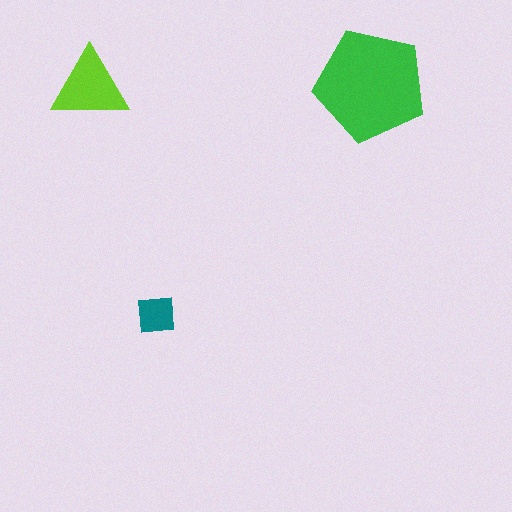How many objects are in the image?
There are 3 objects in the image.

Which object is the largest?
The green pentagon.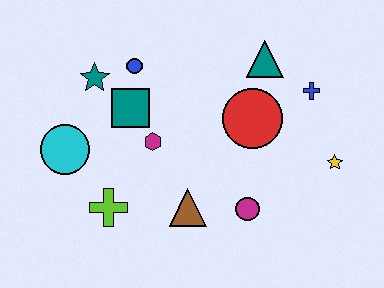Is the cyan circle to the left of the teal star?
Yes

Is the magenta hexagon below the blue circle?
Yes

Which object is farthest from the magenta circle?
The teal star is farthest from the magenta circle.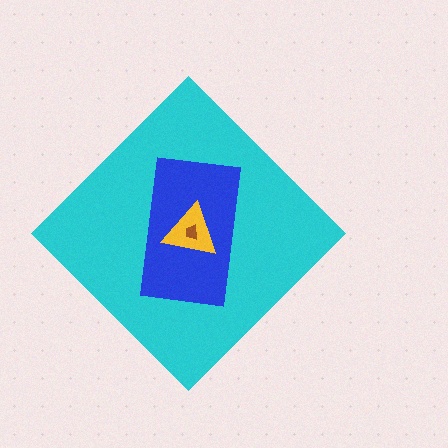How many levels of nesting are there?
4.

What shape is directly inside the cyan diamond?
The blue rectangle.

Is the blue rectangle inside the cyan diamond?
Yes.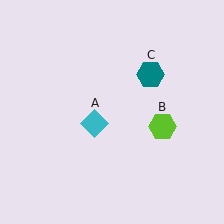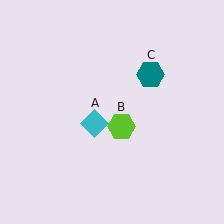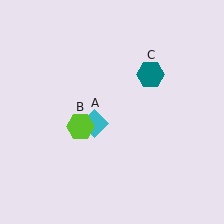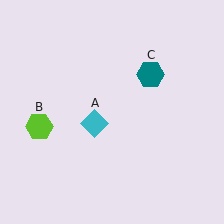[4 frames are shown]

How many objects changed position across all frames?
1 object changed position: lime hexagon (object B).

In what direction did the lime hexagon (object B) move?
The lime hexagon (object B) moved left.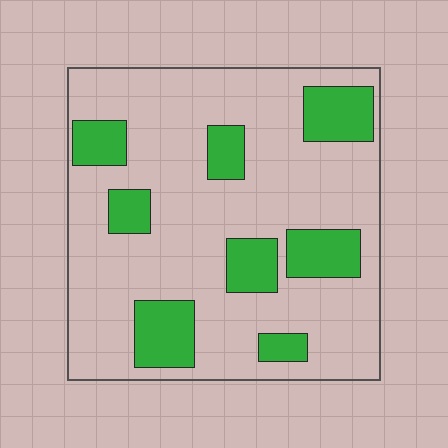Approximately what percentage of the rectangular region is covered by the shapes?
Approximately 25%.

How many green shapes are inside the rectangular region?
8.